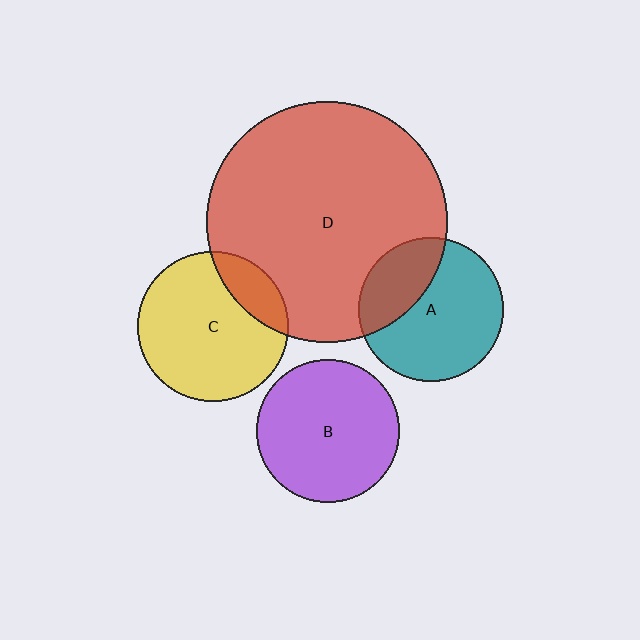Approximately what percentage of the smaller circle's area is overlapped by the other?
Approximately 30%.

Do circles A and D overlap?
Yes.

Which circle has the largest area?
Circle D (red).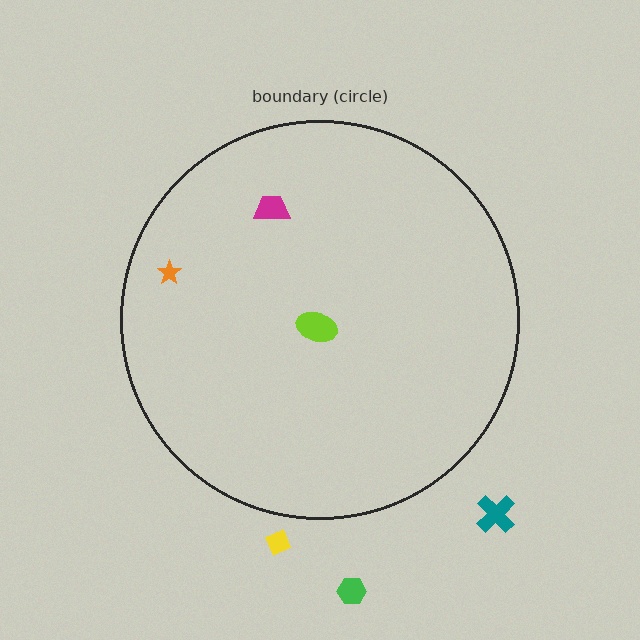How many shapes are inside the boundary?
3 inside, 3 outside.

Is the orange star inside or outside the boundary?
Inside.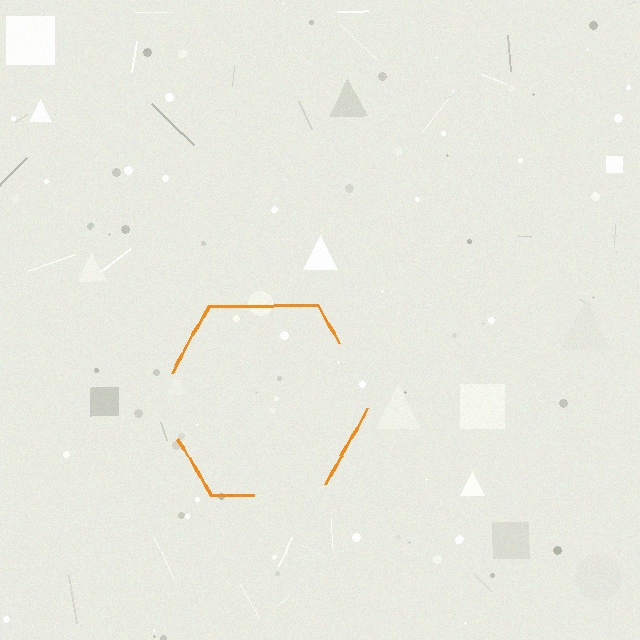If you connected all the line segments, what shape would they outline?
They would outline a hexagon.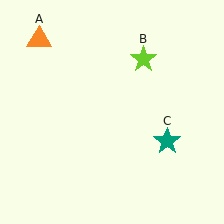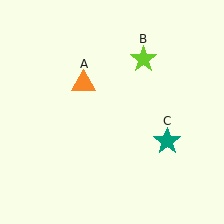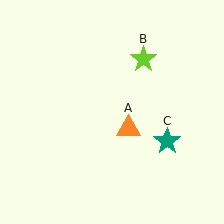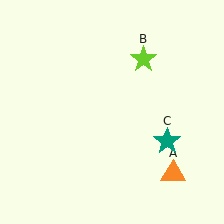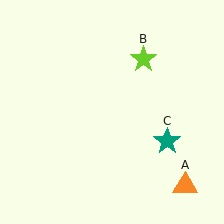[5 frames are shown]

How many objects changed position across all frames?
1 object changed position: orange triangle (object A).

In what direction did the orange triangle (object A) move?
The orange triangle (object A) moved down and to the right.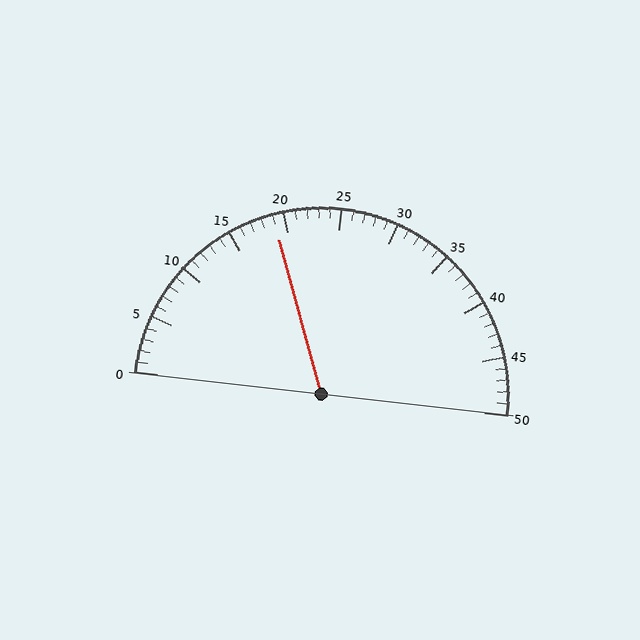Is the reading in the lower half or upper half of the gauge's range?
The reading is in the lower half of the range (0 to 50).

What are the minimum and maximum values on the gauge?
The gauge ranges from 0 to 50.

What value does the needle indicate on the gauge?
The needle indicates approximately 19.